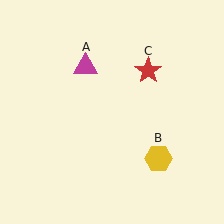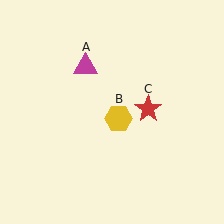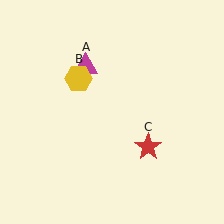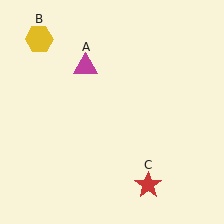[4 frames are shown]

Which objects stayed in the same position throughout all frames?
Magenta triangle (object A) remained stationary.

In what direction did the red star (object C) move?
The red star (object C) moved down.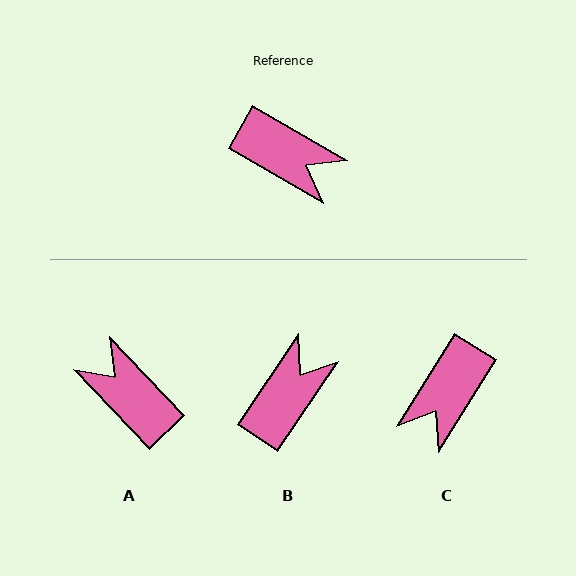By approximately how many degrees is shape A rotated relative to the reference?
Approximately 163 degrees counter-clockwise.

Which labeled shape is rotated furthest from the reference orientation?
A, about 163 degrees away.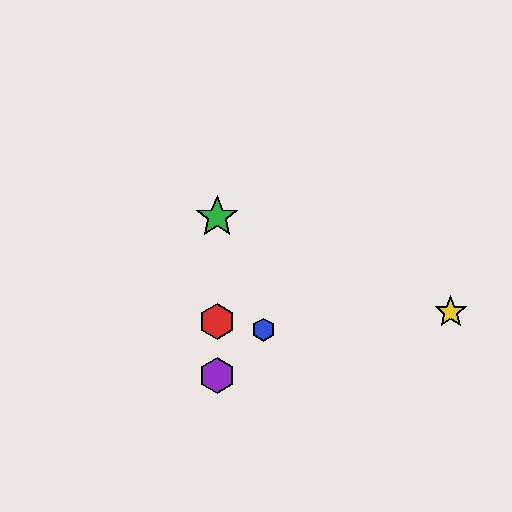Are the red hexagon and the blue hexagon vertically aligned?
No, the red hexagon is at x≈217 and the blue hexagon is at x≈264.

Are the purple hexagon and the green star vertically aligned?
Yes, both are at x≈217.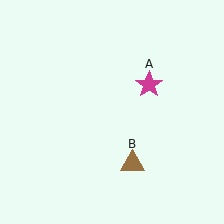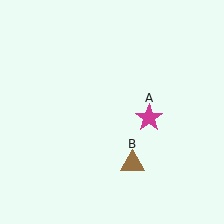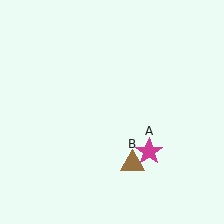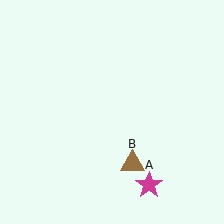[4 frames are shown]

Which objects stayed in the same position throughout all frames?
Brown triangle (object B) remained stationary.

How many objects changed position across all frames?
1 object changed position: magenta star (object A).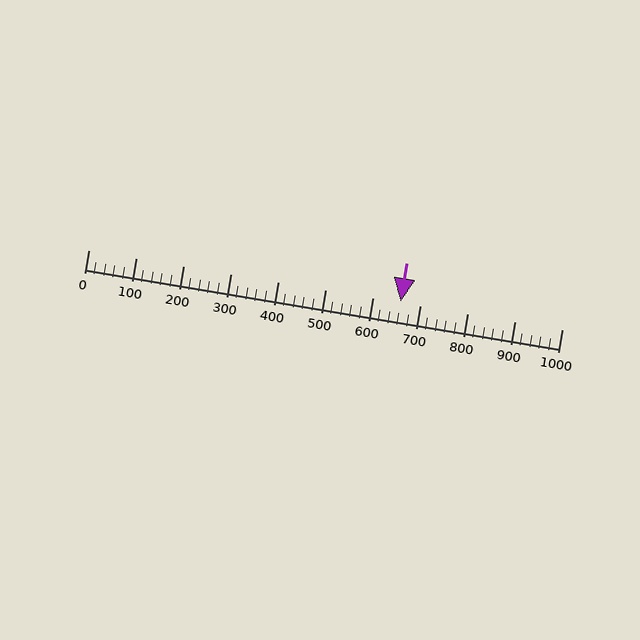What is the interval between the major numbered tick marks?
The major tick marks are spaced 100 units apart.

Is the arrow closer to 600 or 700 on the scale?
The arrow is closer to 700.